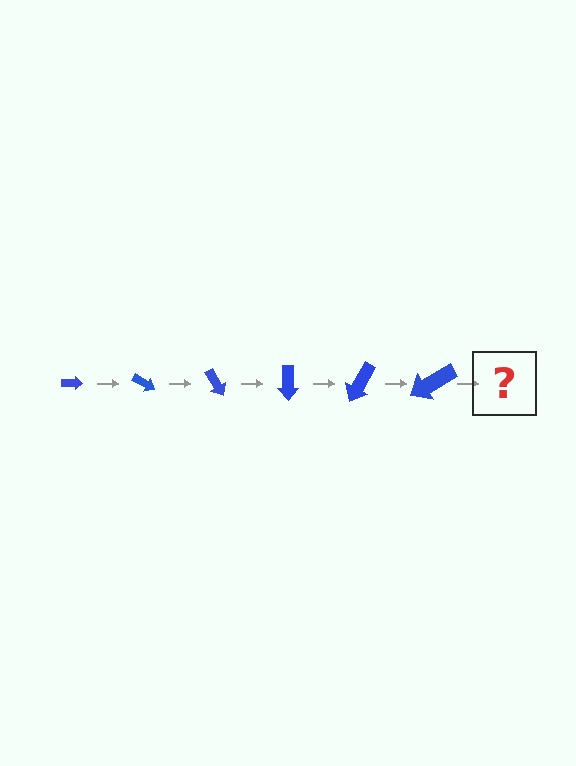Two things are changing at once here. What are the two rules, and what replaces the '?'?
The two rules are that the arrow grows larger each step and it rotates 30 degrees each step. The '?' should be an arrow, larger than the previous one and rotated 180 degrees from the start.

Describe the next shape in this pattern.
It should be an arrow, larger than the previous one and rotated 180 degrees from the start.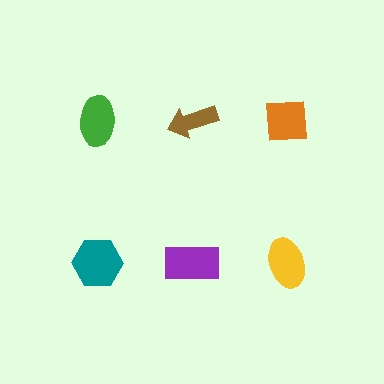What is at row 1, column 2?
A brown arrow.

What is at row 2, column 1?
A teal hexagon.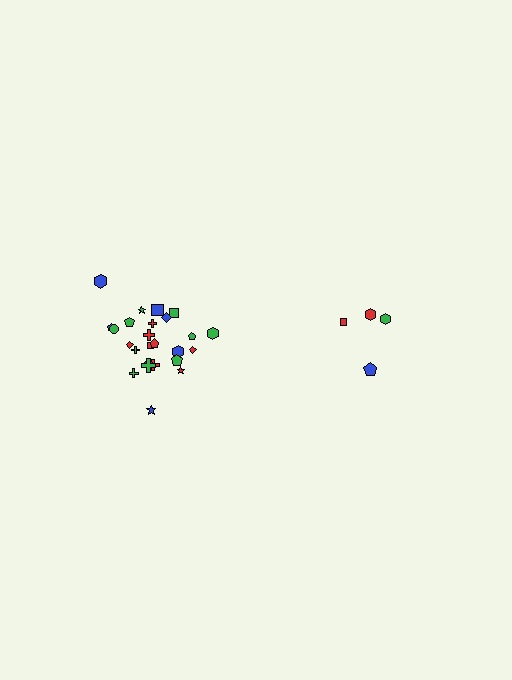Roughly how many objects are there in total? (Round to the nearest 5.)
Roughly 30 objects in total.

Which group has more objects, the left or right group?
The left group.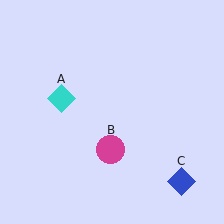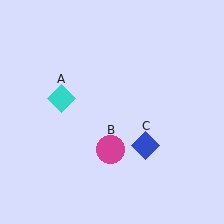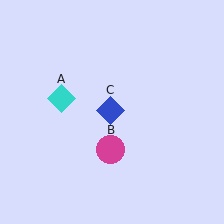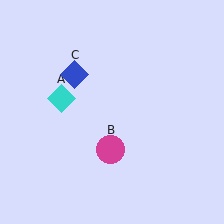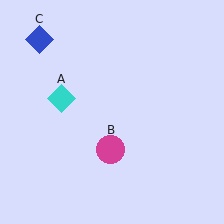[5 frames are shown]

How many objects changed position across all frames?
1 object changed position: blue diamond (object C).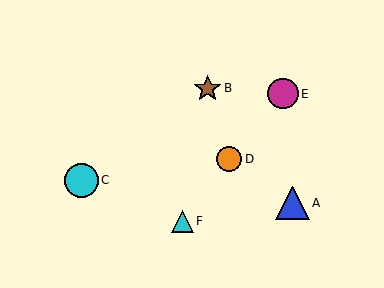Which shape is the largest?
The cyan circle (labeled C) is the largest.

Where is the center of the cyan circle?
The center of the cyan circle is at (81, 180).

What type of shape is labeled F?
Shape F is a cyan triangle.